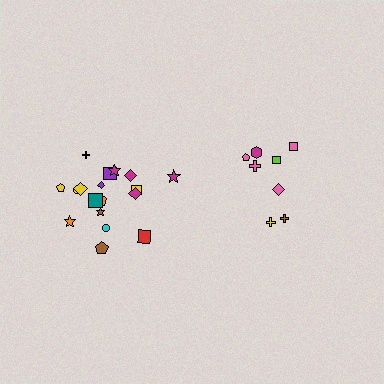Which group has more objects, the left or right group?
The left group.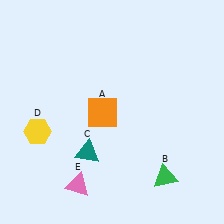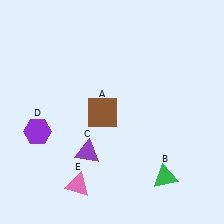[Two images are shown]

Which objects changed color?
A changed from orange to brown. C changed from teal to purple. D changed from yellow to purple.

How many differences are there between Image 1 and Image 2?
There are 3 differences between the two images.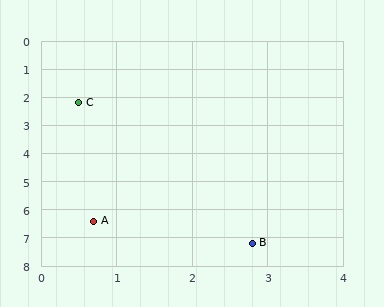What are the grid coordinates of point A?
Point A is at approximately (0.7, 6.4).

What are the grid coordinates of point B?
Point B is at approximately (2.8, 7.2).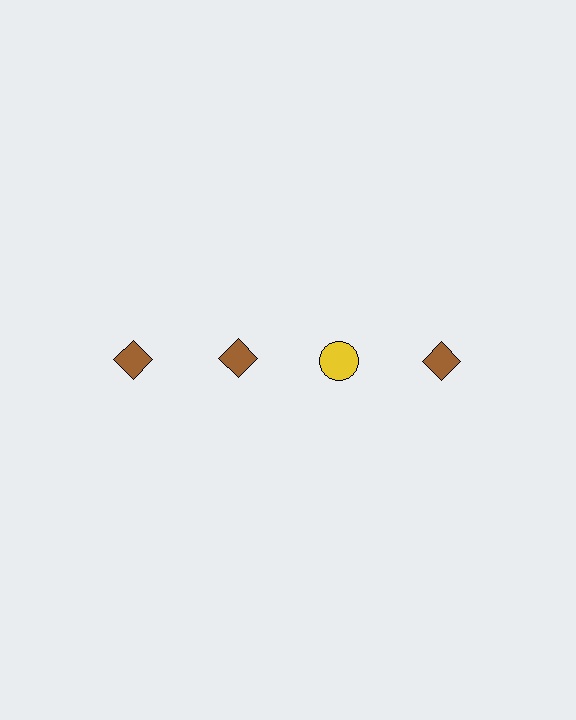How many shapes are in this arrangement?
There are 4 shapes arranged in a grid pattern.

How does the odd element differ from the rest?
It differs in both color (yellow instead of brown) and shape (circle instead of diamond).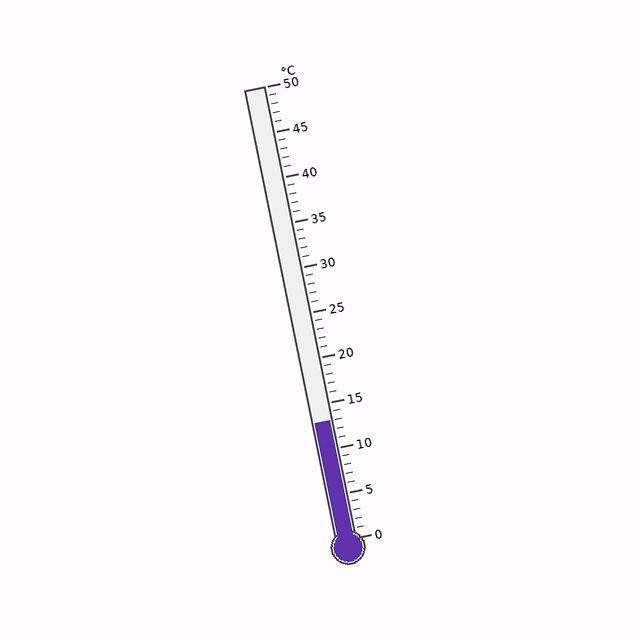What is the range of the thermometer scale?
The thermometer scale ranges from 0°C to 50°C.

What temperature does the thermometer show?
The thermometer shows approximately 13°C.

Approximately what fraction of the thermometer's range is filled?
The thermometer is filled to approximately 25% of its range.